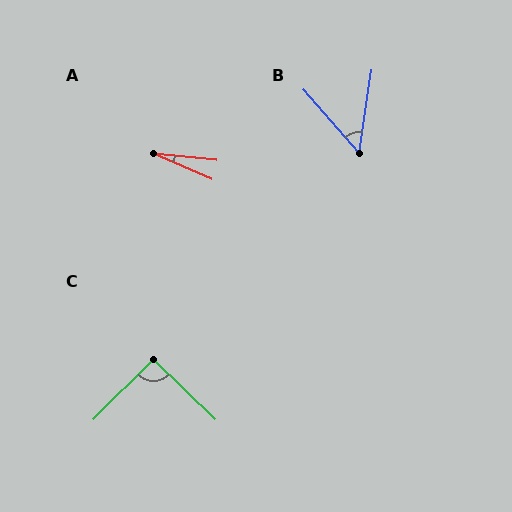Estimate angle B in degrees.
Approximately 50 degrees.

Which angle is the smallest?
A, at approximately 18 degrees.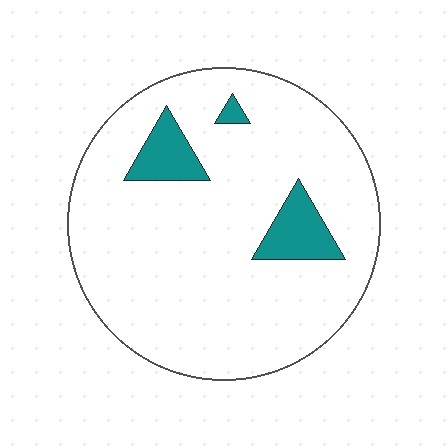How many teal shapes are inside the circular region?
3.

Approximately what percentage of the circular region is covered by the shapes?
Approximately 10%.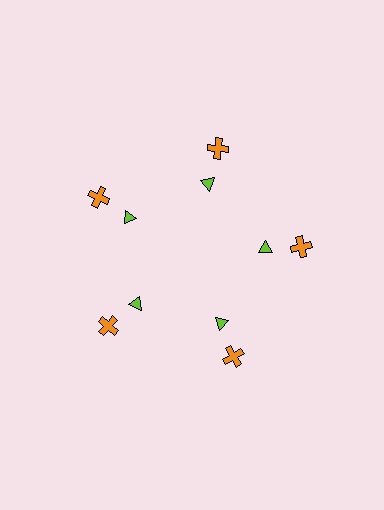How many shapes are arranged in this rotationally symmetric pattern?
There are 10 shapes, arranged in 5 groups of 2.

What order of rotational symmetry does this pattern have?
This pattern has 5-fold rotational symmetry.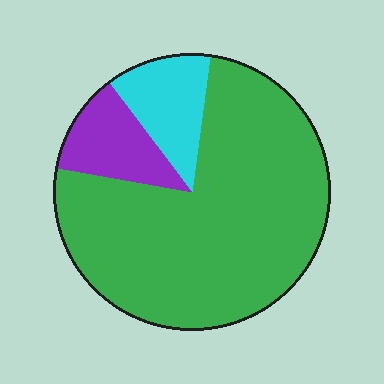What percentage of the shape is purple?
Purple takes up about one eighth (1/8) of the shape.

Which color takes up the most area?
Green, at roughly 75%.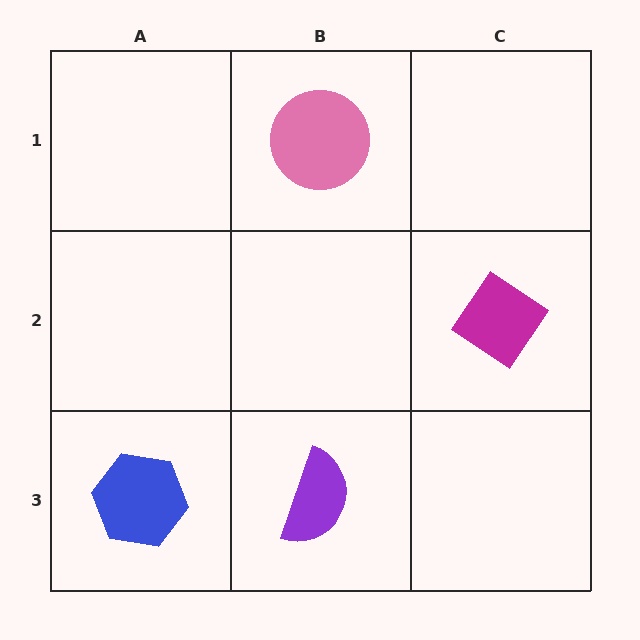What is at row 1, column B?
A pink circle.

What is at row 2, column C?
A magenta diamond.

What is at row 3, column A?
A blue hexagon.